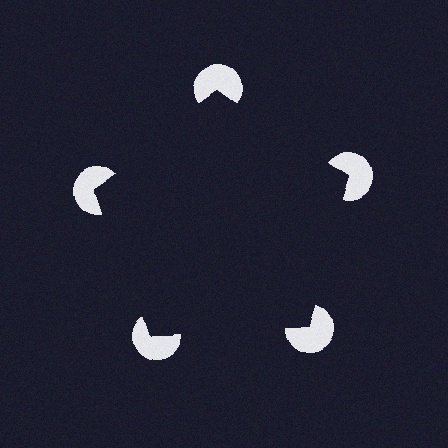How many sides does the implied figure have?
5 sides.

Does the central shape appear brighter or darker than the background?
It typically appears slightly darker than the background, even though no actual brightness change is drawn.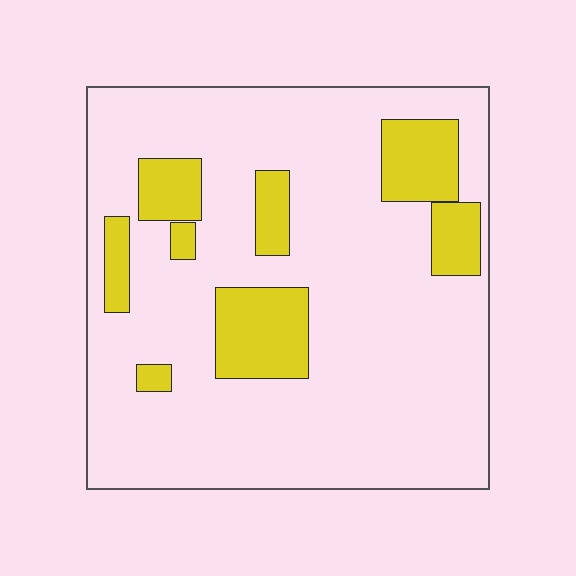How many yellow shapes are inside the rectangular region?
8.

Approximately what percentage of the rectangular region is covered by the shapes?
Approximately 20%.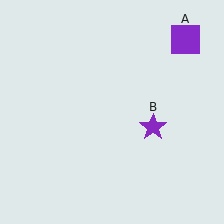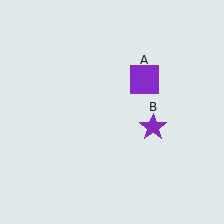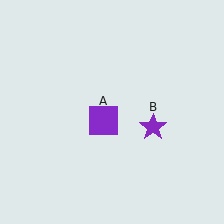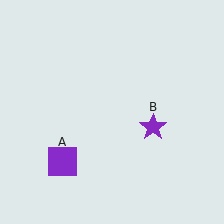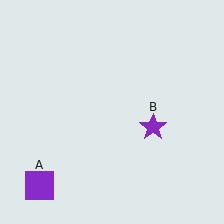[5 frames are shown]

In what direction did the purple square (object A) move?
The purple square (object A) moved down and to the left.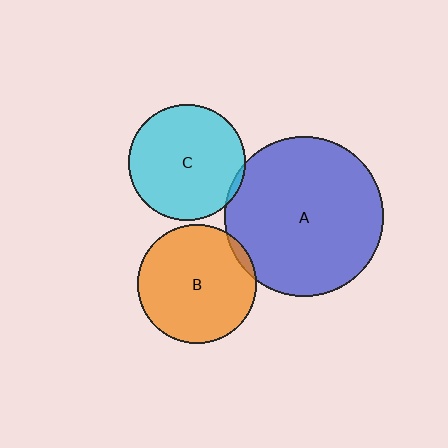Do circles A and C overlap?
Yes.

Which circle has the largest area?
Circle A (blue).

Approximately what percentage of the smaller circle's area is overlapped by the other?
Approximately 5%.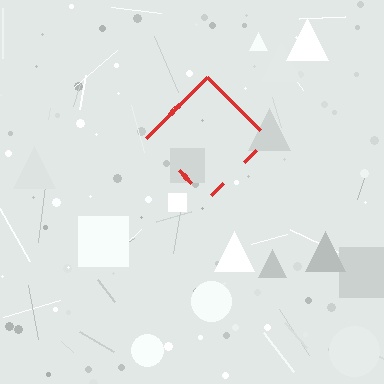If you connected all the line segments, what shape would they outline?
They would outline a diamond.